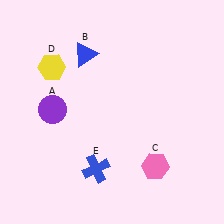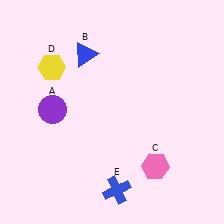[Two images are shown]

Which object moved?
The blue cross (E) moved down.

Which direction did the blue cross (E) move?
The blue cross (E) moved down.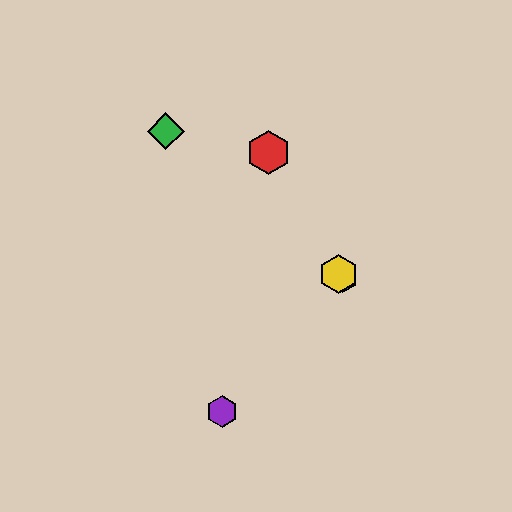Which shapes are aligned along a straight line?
The blue hexagon, the green diamond, the yellow hexagon are aligned along a straight line.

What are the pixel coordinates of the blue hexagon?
The blue hexagon is at (342, 277).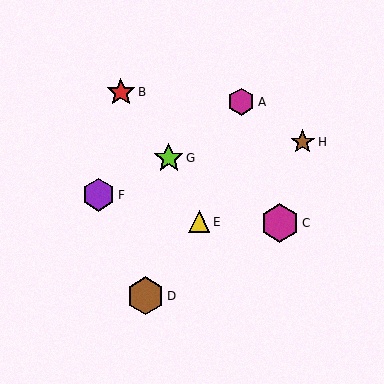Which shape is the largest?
The magenta hexagon (labeled C) is the largest.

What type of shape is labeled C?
Shape C is a magenta hexagon.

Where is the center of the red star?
The center of the red star is at (121, 92).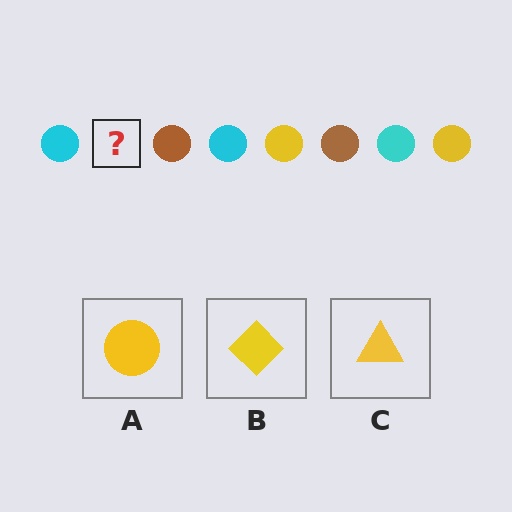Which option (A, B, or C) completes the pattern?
A.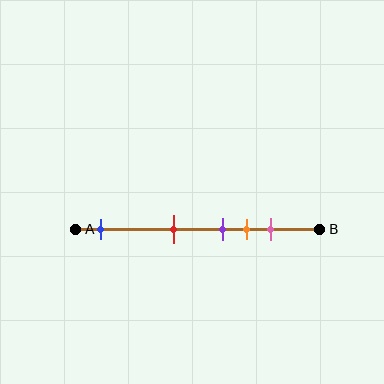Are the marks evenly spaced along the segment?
No, the marks are not evenly spaced.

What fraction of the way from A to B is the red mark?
The red mark is approximately 40% (0.4) of the way from A to B.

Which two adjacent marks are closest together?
The purple and orange marks are the closest adjacent pair.